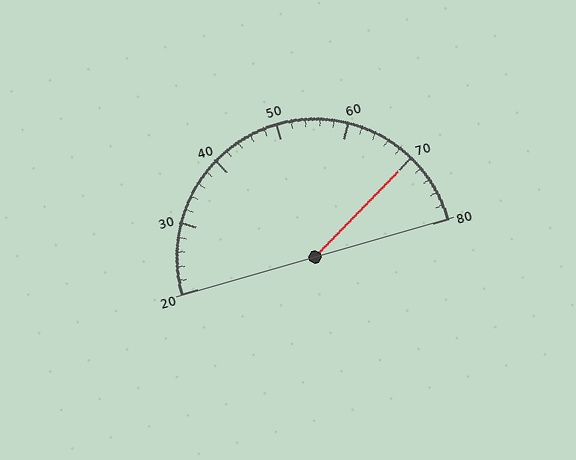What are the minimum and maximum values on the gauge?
The gauge ranges from 20 to 80.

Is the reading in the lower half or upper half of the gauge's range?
The reading is in the upper half of the range (20 to 80).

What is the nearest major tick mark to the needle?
The nearest major tick mark is 70.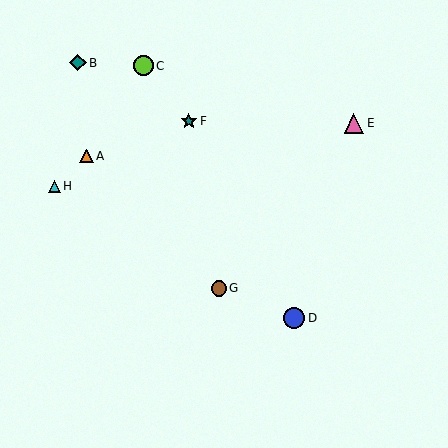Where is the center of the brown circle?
The center of the brown circle is at (219, 288).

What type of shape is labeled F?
Shape F is a teal star.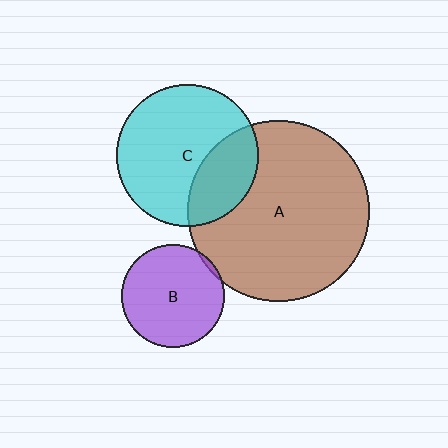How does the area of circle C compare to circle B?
Approximately 1.9 times.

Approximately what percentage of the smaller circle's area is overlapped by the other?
Approximately 5%.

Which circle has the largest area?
Circle A (brown).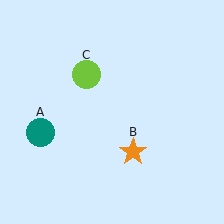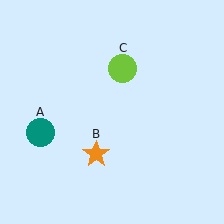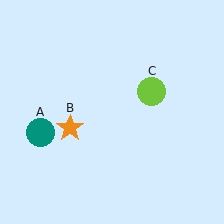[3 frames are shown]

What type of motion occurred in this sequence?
The orange star (object B), lime circle (object C) rotated clockwise around the center of the scene.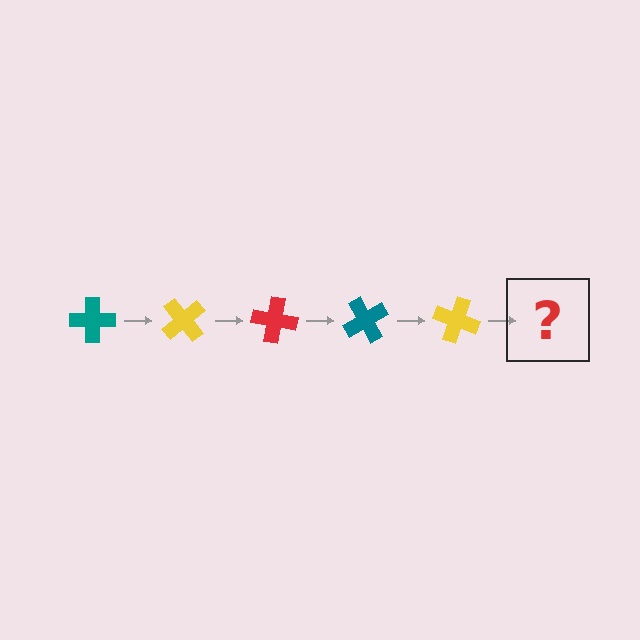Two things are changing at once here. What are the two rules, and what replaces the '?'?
The two rules are that it rotates 50 degrees each step and the color cycles through teal, yellow, and red. The '?' should be a red cross, rotated 250 degrees from the start.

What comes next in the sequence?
The next element should be a red cross, rotated 250 degrees from the start.